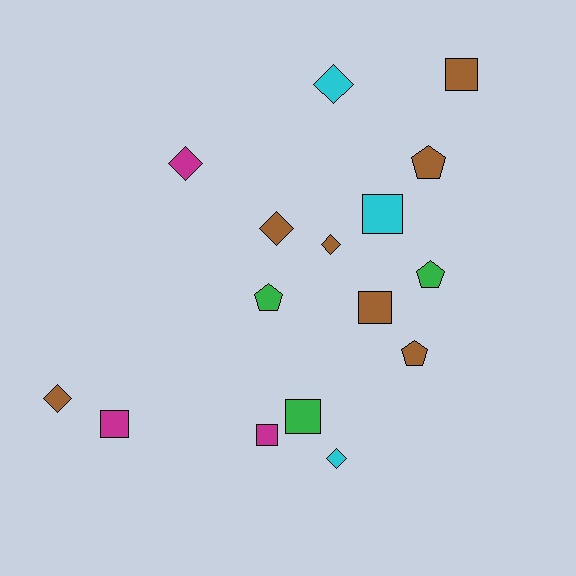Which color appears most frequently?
Brown, with 7 objects.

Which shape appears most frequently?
Square, with 6 objects.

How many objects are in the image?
There are 16 objects.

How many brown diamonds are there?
There are 3 brown diamonds.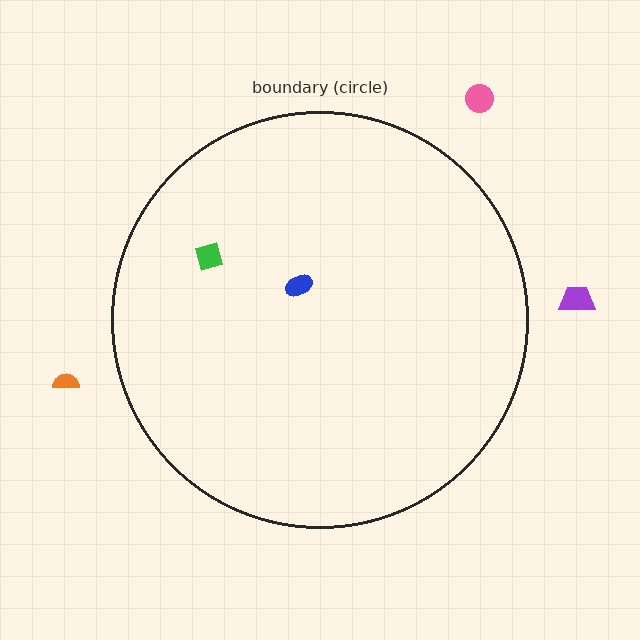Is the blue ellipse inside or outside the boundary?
Inside.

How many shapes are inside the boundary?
2 inside, 3 outside.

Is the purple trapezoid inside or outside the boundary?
Outside.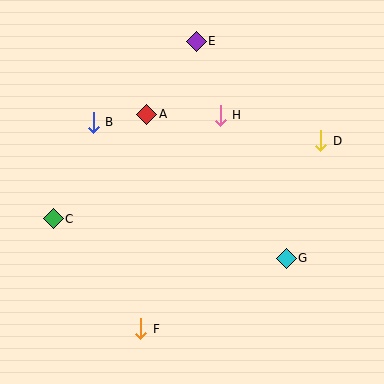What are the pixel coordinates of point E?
Point E is at (196, 41).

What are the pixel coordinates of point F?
Point F is at (141, 329).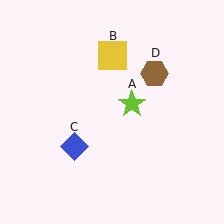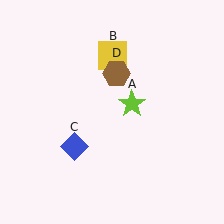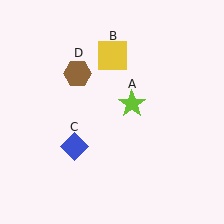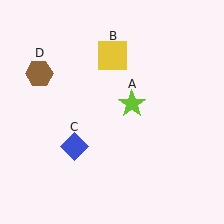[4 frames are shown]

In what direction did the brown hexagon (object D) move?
The brown hexagon (object D) moved left.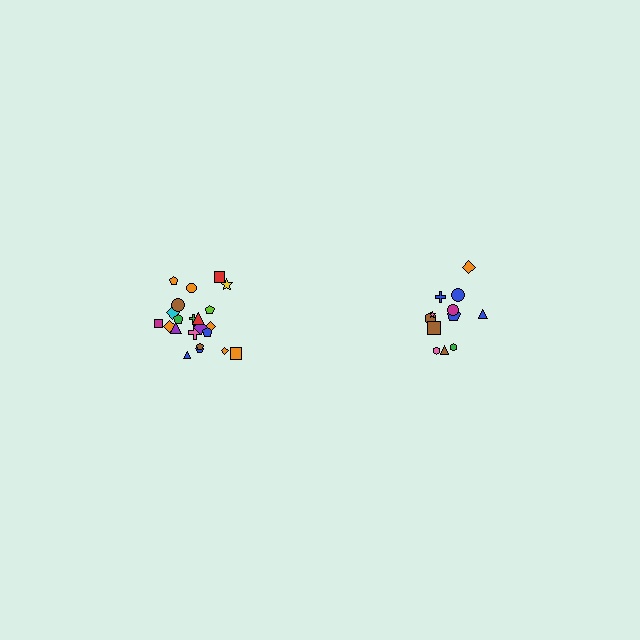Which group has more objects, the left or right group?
The left group.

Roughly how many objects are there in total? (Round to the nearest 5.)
Roughly 35 objects in total.